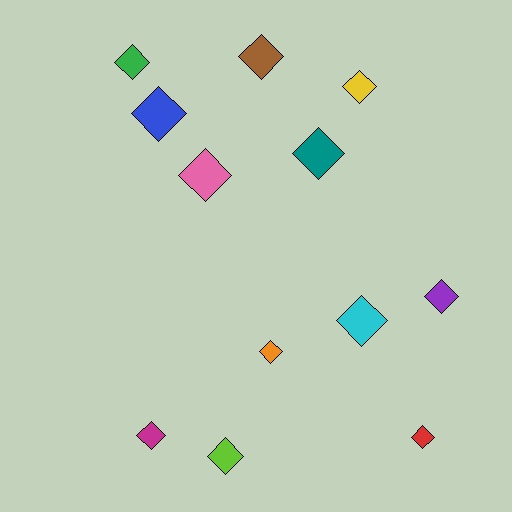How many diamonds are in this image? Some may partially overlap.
There are 12 diamonds.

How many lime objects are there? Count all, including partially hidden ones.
There is 1 lime object.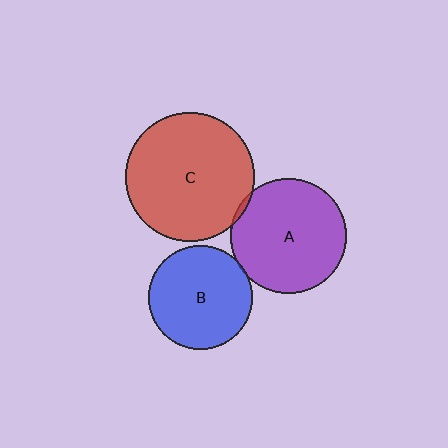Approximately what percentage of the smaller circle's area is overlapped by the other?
Approximately 5%.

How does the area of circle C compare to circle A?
Approximately 1.2 times.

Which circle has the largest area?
Circle C (red).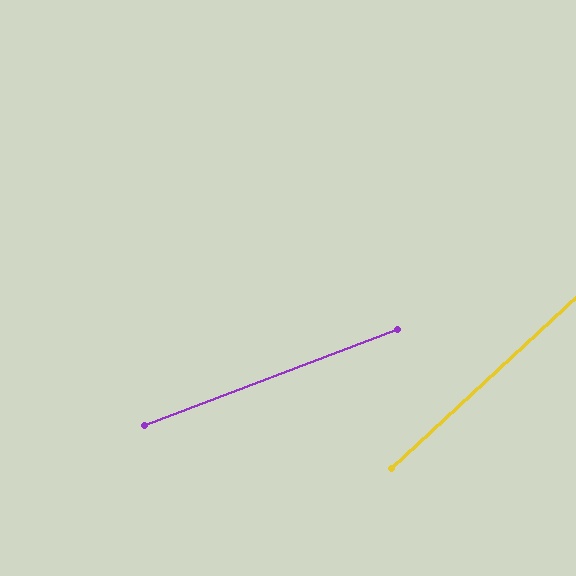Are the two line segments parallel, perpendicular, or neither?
Neither parallel nor perpendicular — they differ by about 22°.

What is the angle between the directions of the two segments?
Approximately 22 degrees.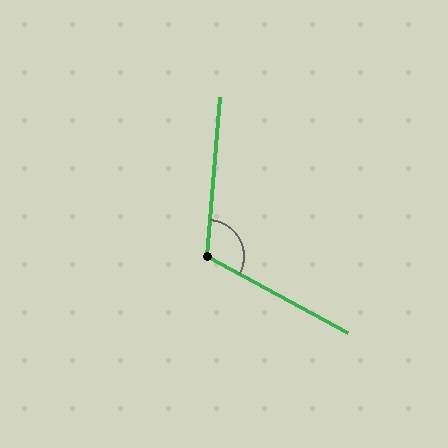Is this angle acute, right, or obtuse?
It is obtuse.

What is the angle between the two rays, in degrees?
Approximately 114 degrees.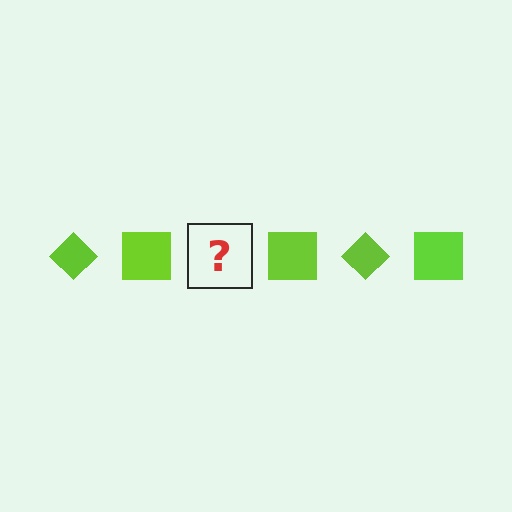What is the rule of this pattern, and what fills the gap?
The rule is that the pattern cycles through diamond, square shapes in lime. The gap should be filled with a lime diamond.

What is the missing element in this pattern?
The missing element is a lime diamond.